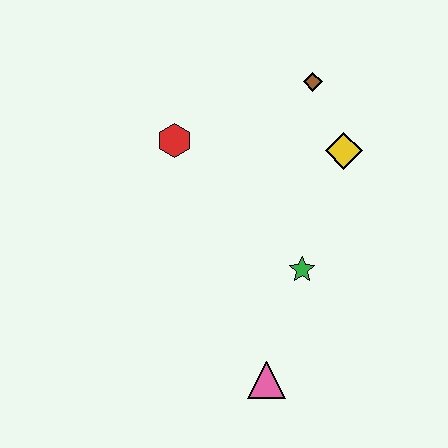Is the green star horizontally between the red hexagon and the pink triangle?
No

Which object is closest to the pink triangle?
The green star is closest to the pink triangle.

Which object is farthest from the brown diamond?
The pink triangle is farthest from the brown diamond.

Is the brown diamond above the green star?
Yes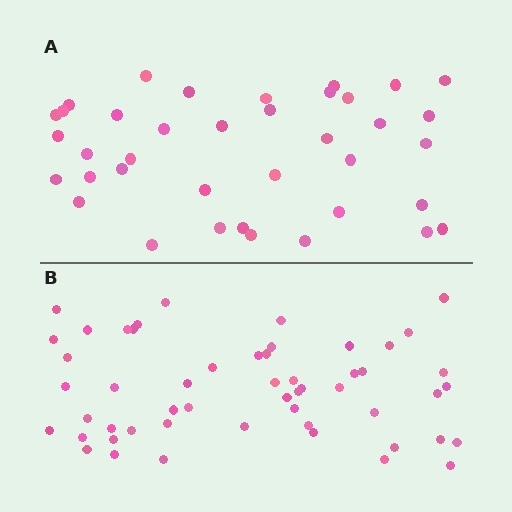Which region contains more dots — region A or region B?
Region B (the bottom region) has more dots.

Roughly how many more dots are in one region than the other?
Region B has approximately 15 more dots than region A.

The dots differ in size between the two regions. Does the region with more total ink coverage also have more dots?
No. Region A has more total ink coverage because its dots are larger, but region B actually contains more individual dots. Total area can be misleading — the number of items is what matters here.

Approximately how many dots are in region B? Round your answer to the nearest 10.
About 50 dots. (The exact count is 53, which rounds to 50.)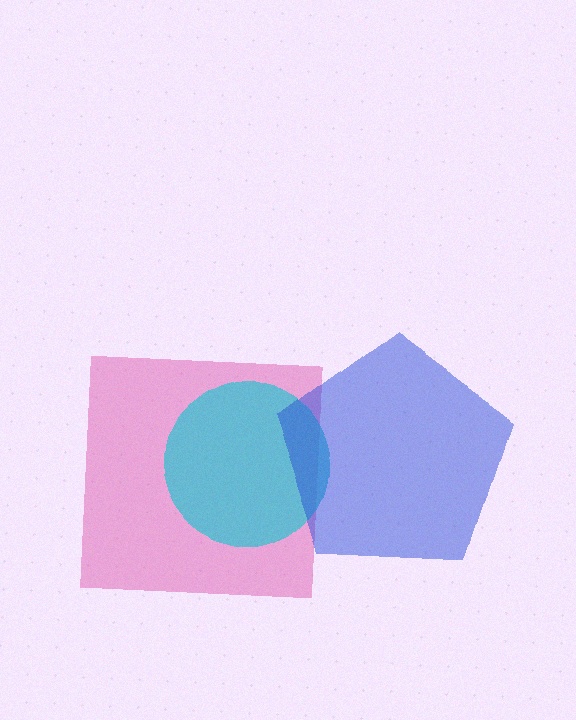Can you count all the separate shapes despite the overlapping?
Yes, there are 3 separate shapes.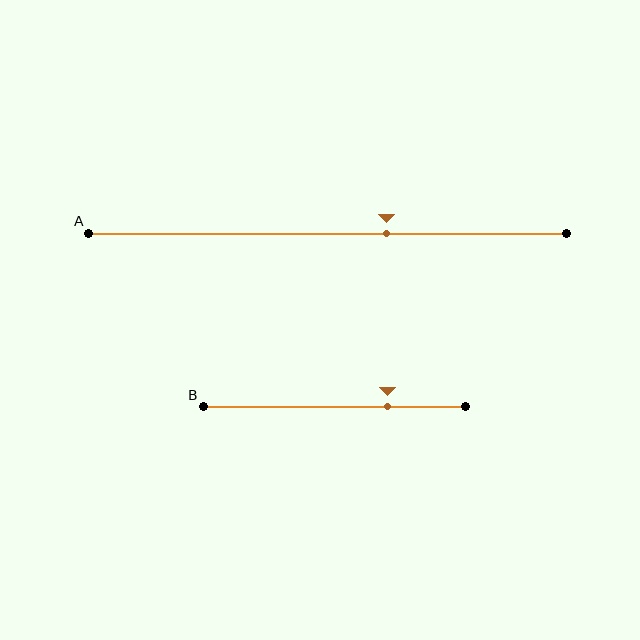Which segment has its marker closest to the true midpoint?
Segment A has its marker closest to the true midpoint.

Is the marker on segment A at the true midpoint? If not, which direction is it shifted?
No, the marker on segment A is shifted to the right by about 12% of the segment length.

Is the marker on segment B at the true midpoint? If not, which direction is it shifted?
No, the marker on segment B is shifted to the right by about 20% of the segment length.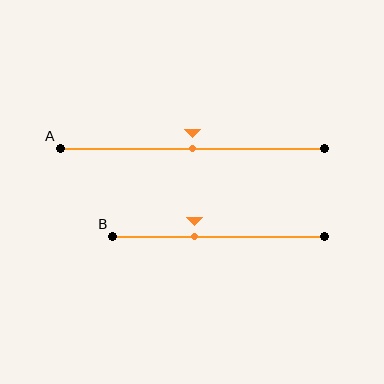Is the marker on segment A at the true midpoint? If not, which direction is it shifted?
Yes, the marker on segment A is at the true midpoint.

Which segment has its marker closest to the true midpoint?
Segment A has its marker closest to the true midpoint.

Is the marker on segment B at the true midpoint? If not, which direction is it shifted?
No, the marker on segment B is shifted to the left by about 11% of the segment length.